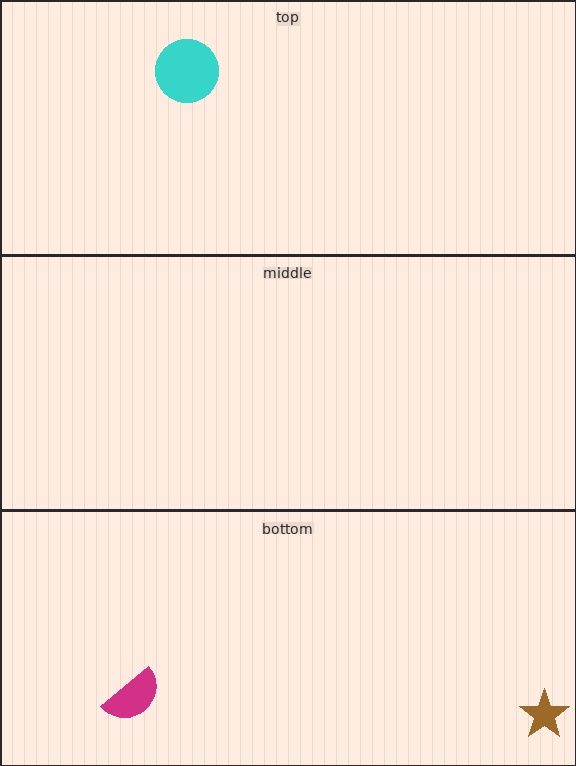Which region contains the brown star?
The bottom region.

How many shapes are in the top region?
1.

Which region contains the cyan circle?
The top region.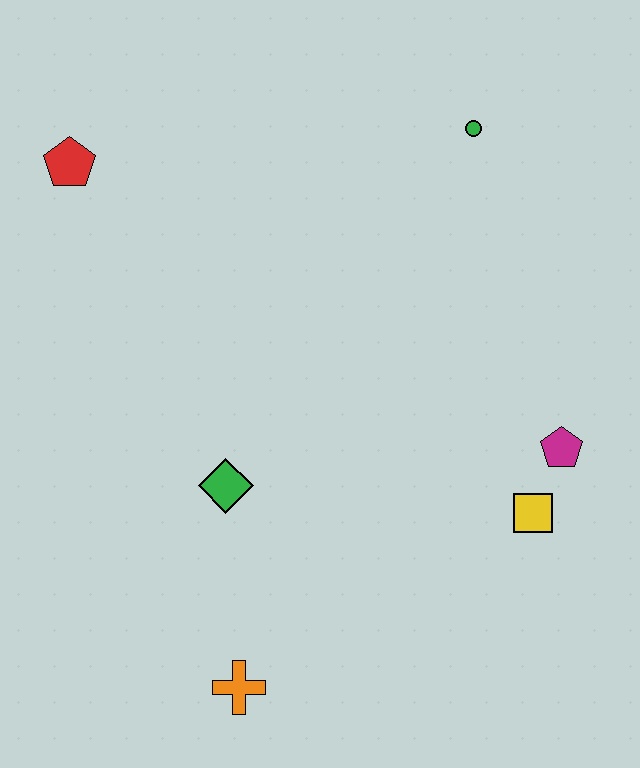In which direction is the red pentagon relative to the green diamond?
The red pentagon is above the green diamond.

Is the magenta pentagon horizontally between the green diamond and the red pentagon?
No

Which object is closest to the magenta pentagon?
The yellow square is closest to the magenta pentagon.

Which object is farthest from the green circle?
The orange cross is farthest from the green circle.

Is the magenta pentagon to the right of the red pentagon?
Yes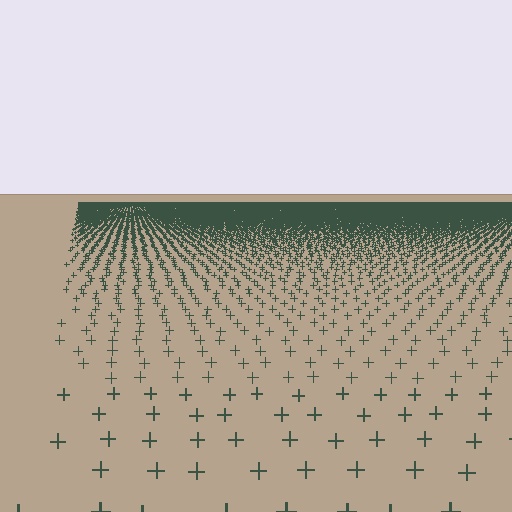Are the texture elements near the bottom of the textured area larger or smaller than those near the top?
Larger. Near the bottom, elements are closer to the viewer and appear at a bigger on-screen size.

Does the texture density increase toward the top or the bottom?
Density increases toward the top.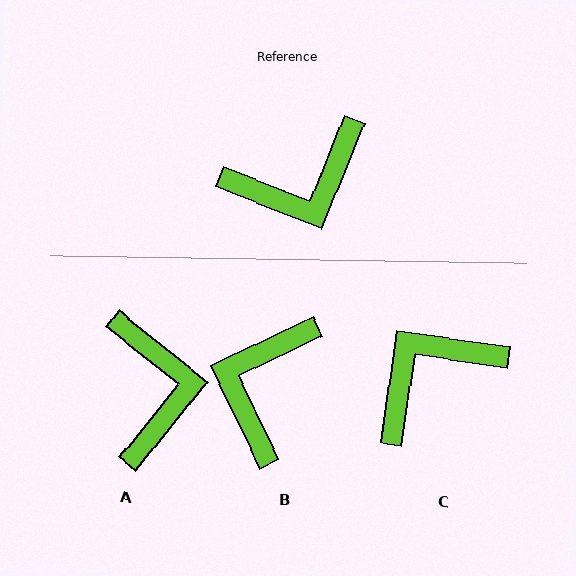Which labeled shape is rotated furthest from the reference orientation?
C, about 166 degrees away.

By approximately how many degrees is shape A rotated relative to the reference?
Approximately 73 degrees counter-clockwise.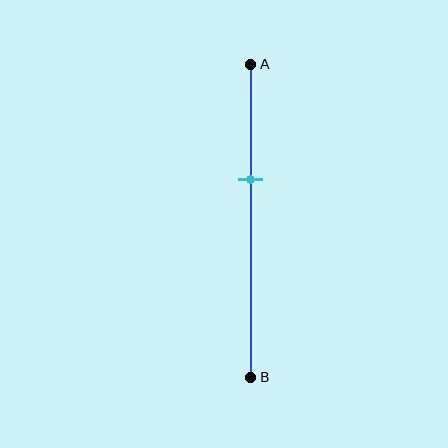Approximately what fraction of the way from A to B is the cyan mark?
The cyan mark is approximately 35% of the way from A to B.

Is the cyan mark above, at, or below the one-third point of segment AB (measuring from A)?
The cyan mark is below the one-third point of segment AB.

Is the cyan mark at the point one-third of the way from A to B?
No, the mark is at about 35% from A, not at the 33% one-third point.